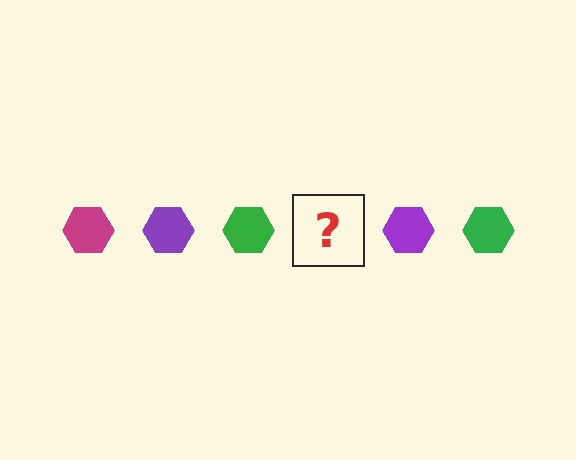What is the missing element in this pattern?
The missing element is a magenta hexagon.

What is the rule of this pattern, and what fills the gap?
The rule is that the pattern cycles through magenta, purple, green hexagons. The gap should be filled with a magenta hexagon.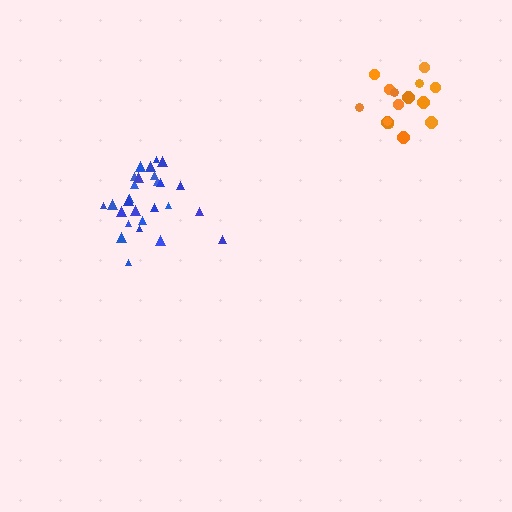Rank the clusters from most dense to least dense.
blue, orange.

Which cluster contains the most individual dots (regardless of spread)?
Blue (27).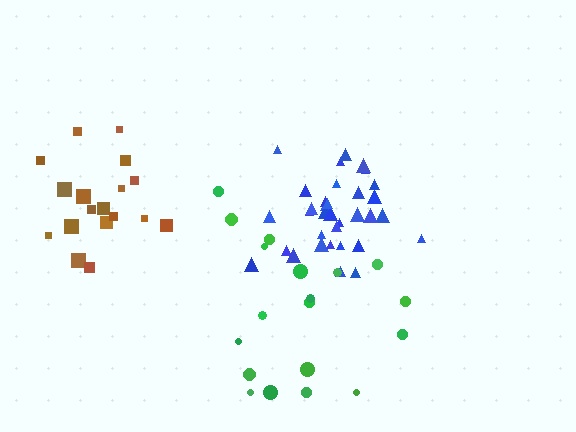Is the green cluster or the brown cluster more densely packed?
Brown.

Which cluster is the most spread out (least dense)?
Green.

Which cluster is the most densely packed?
Blue.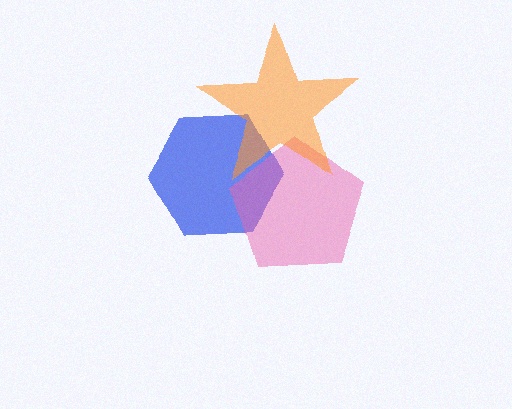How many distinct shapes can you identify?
There are 3 distinct shapes: a blue hexagon, a pink pentagon, an orange star.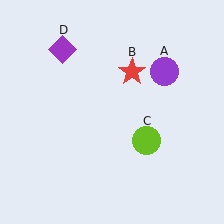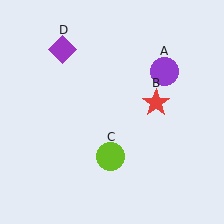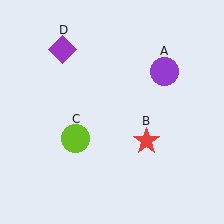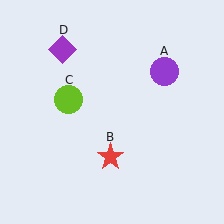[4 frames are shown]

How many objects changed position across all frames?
2 objects changed position: red star (object B), lime circle (object C).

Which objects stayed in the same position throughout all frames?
Purple circle (object A) and purple diamond (object D) remained stationary.